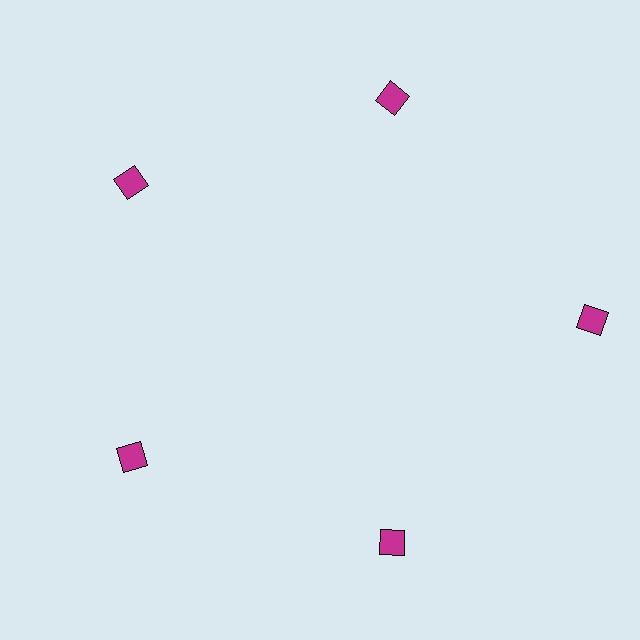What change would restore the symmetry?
The symmetry would be restored by moving it inward, back onto the ring so that all 5 diamonds sit at equal angles and equal distance from the center.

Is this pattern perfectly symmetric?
No. The 5 magenta diamonds are arranged in a ring, but one element near the 3 o'clock position is pushed outward from the center, breaking the 5-fold rotational symmetry.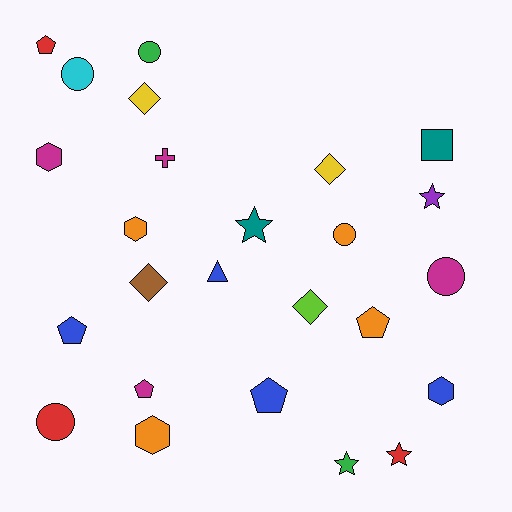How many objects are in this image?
There are 25 objects.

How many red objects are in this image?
There are 3 red objects.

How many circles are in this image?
There are 5 circles.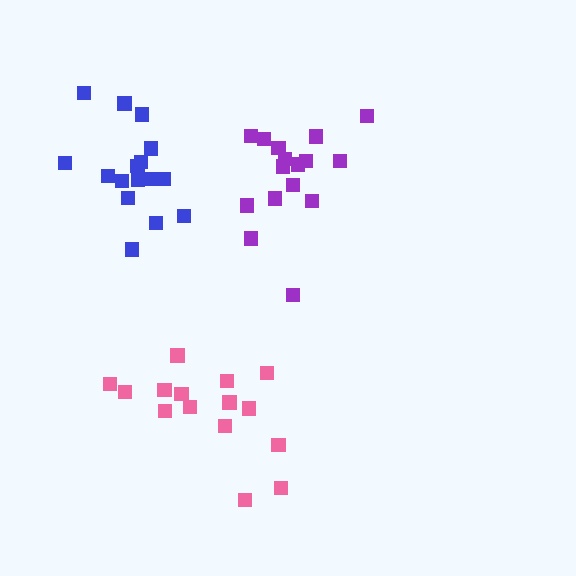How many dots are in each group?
Group 1: 16 dots, Group 2: 16 dots, Group 3: 15 dots (47 total).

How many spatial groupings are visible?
There are 3 spatial groupings.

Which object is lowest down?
The pink cluster is bottommost.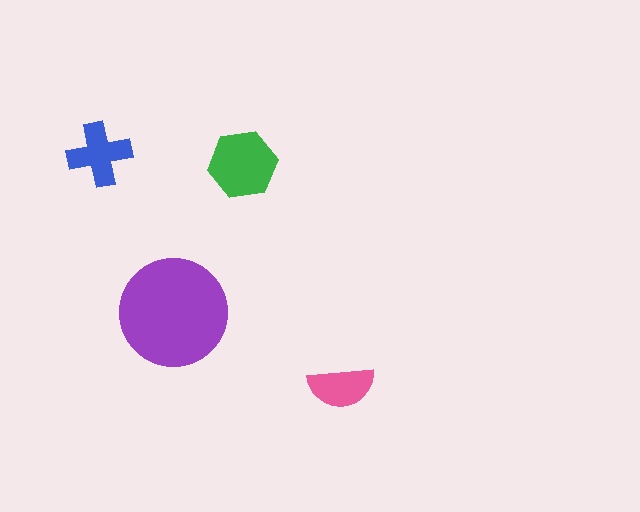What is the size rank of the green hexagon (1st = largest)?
2nd.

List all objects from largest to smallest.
The purple circle, the green hexagon, the blue cross, the pink semicircle.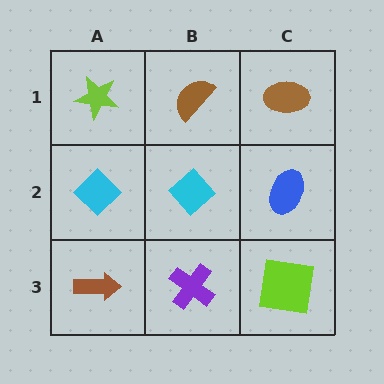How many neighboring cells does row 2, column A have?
3.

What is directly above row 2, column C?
A brown ellipse.